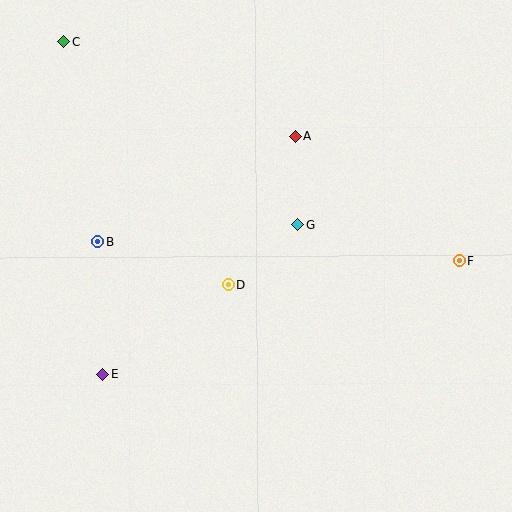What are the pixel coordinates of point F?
Point F is at (459, 260).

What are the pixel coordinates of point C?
Point C is at (64, 42).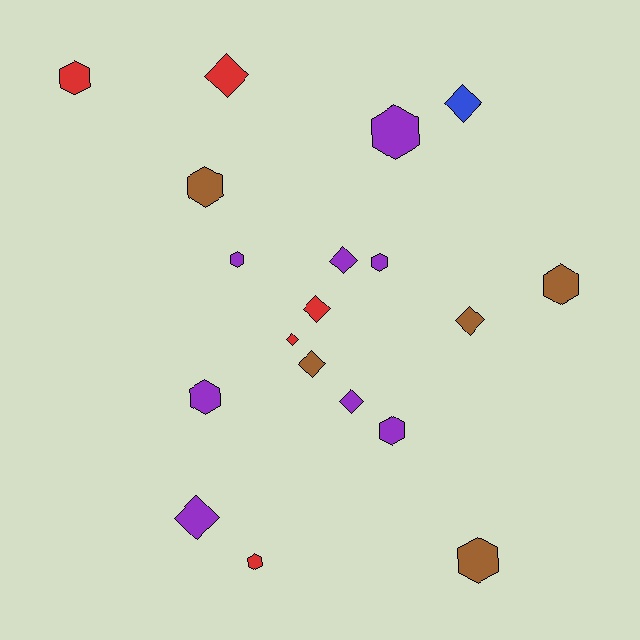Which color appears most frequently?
Purple, with 8 objects.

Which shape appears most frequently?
Hexagon, with 10 objects.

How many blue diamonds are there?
There is 1 blue diamond.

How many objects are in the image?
There are 19 objects.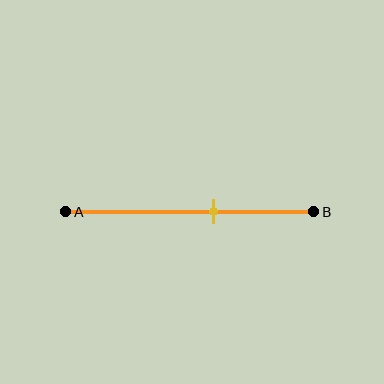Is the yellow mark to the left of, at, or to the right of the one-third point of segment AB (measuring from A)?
The yellow mark is to the right of the one-third point of segment AB.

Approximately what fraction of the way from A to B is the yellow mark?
The yellow mark is approximately 60% of the way from A to B.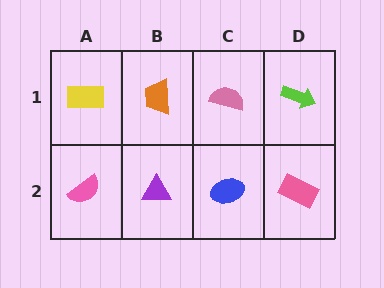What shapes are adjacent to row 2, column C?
A pink semicircle (row 1, column C), a purple triangle (row 2, column B), a pink rectangle (row 2, column D).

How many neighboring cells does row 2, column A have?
2.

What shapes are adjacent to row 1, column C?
A blue ellipse (row 2, column C), an orange trapezoid (row 1, column B), a lime arrow (row 1, column D).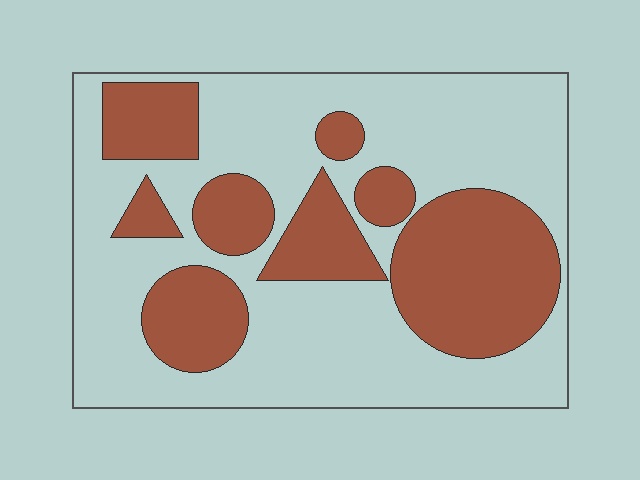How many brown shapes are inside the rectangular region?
8.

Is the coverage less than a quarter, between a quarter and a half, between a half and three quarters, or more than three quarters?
Between a quarter and a half.